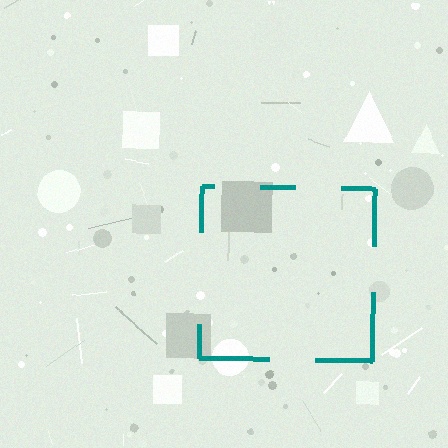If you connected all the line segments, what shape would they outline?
They would outline a square.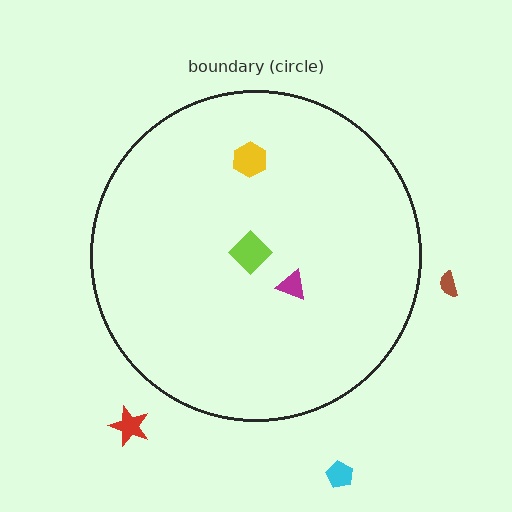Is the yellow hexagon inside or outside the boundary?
Inside.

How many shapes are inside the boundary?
3 inside, 3 outside.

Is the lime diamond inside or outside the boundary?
Inside.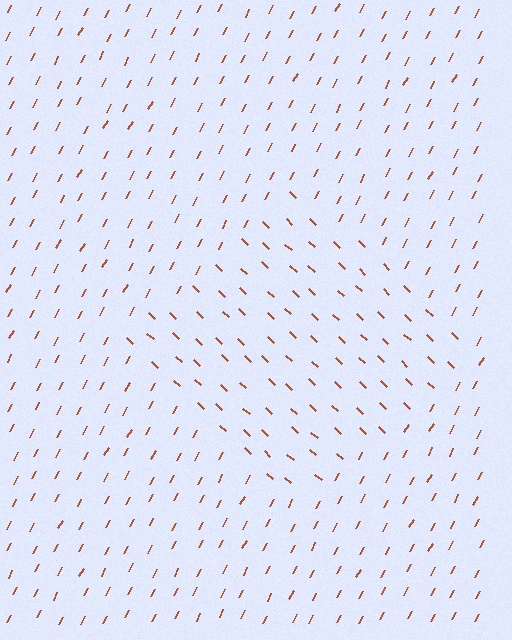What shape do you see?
I see a diamond.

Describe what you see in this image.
The image is filled with small brown line segments. A diamond region in the image has lines oriented differently from the surrounding lines, creating a visible texture boundary.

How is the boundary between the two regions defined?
The boundary is defined purely by a change in line orientation (approximately 76 degrees difference). All lines are the same color and thickness.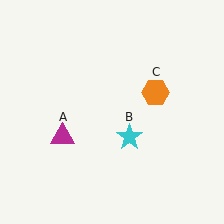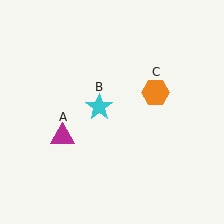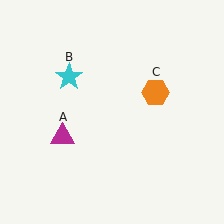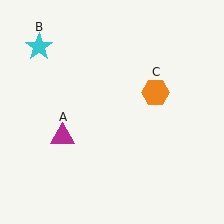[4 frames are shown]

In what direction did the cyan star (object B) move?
The cyan star (object B) moved up and to the left.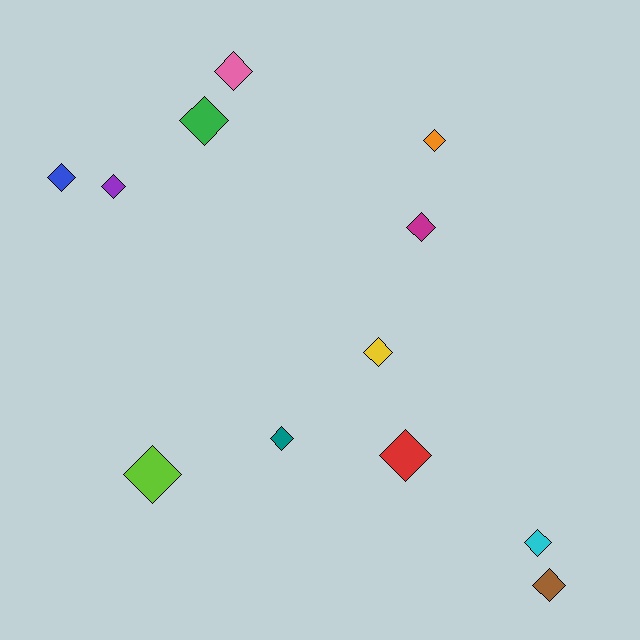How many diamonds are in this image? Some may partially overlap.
There are 12 diamonds.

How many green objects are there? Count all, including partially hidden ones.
There is 1 green object.